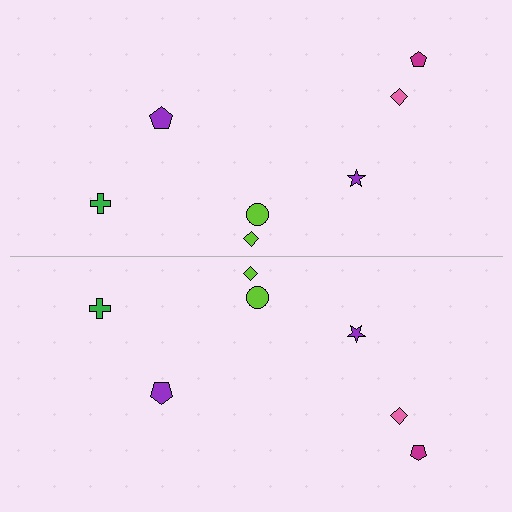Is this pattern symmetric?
Yes, this pattern has bilateral (reflection) symmetry.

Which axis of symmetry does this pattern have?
The pattern has a horizontal axis of symmetry running through the center of the image.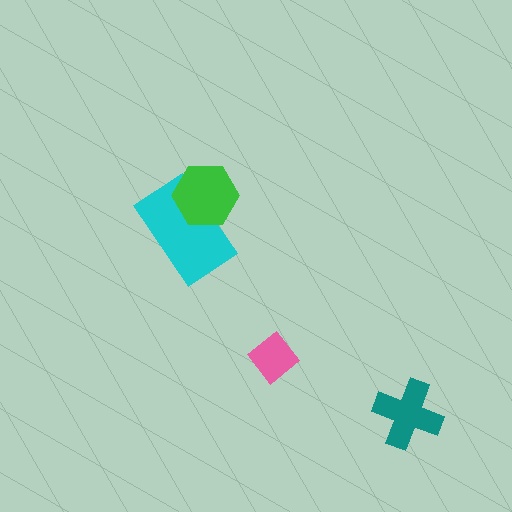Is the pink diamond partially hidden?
No, no other shape covers it.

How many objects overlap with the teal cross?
0 objects overlap with the teal cross.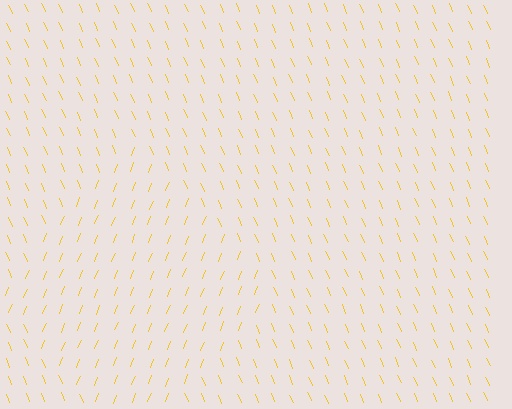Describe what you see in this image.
The image is filled with small yellow line segments. A diamond region in the image has lines oriented differently from the surrounding lines, creating a visible texture boundary.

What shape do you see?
I see a diamond.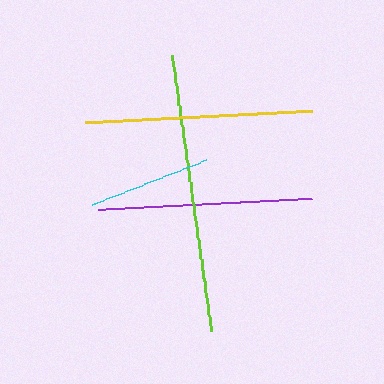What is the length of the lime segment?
The lime segment is approximately 279 pixels long.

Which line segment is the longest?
The lime line is the longest at approximately 279 pixels.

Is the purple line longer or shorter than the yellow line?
The yellow line is longer than the purple line.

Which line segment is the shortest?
The cyan line is the shortest at approximately 123 pixels.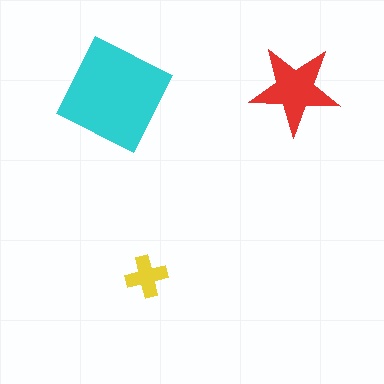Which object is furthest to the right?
The red star is rightmost.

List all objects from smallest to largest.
The yellow cross, the red star, the cyan diamond.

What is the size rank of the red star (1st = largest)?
2nd.